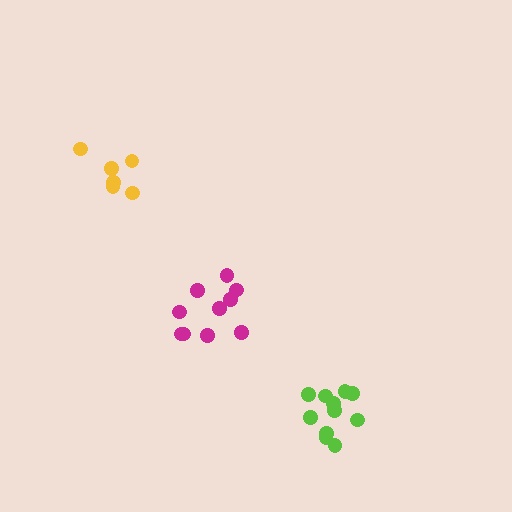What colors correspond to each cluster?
The clusters are colored: lime, yellow, magenta.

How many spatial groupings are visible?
There are 3 spatial groupings.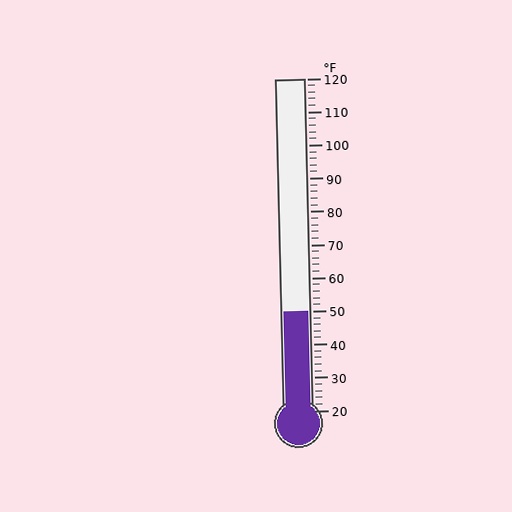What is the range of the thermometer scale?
The thermometer scale ranges from 20°F to 120°F.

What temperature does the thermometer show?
The thermometer shows approximately 50°F.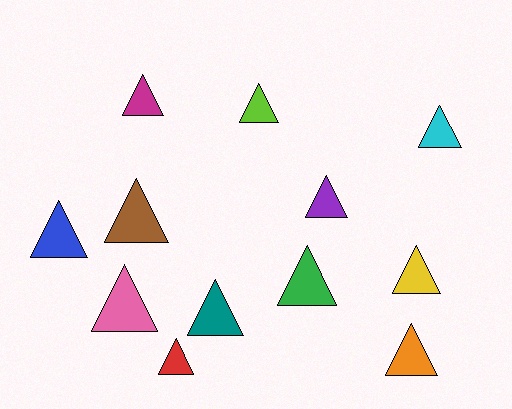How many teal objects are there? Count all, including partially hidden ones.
There is 1 teal object.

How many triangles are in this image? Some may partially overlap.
There are 12 triangles.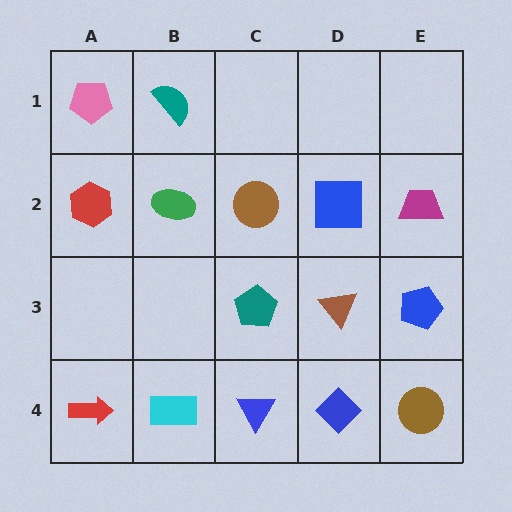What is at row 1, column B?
A teal semicircle.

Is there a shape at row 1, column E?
No, that cell is empty.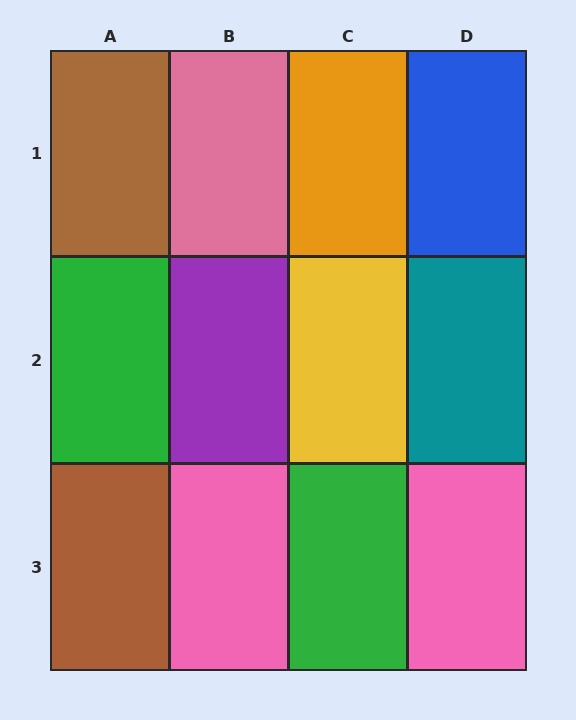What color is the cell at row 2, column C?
Yellow.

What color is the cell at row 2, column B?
Purple.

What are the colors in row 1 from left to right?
Brown, pink, orange, blue.